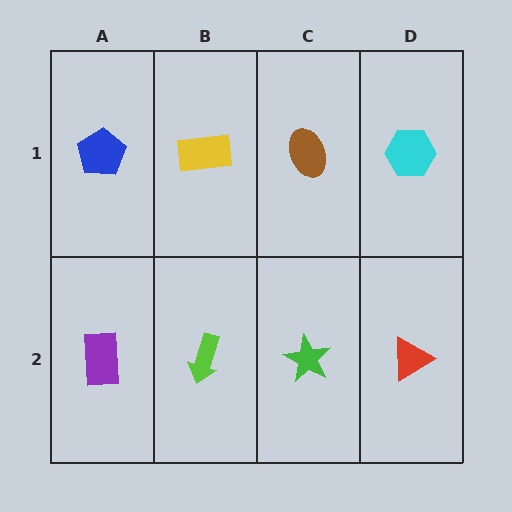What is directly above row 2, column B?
A yellow rectangle.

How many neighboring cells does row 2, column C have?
3.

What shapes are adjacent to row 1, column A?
A purple rectangle (row 2, column A), a yellow rectangle (row 1, column B).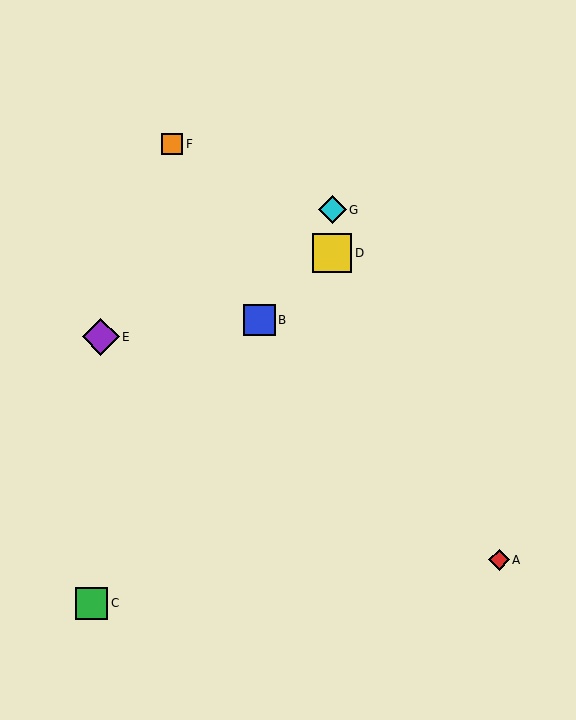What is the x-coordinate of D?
Object D is at x≈332.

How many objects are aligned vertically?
2 objects (D, G) are aligned vertically.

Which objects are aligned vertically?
Objects D, G are aligned vertically.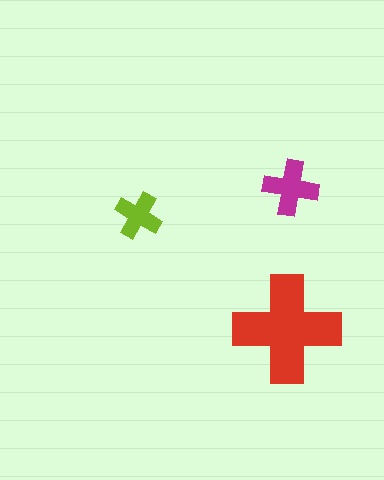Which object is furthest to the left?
The lime cross is leftmost.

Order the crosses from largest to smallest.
the red one, the magenta one, the lime one.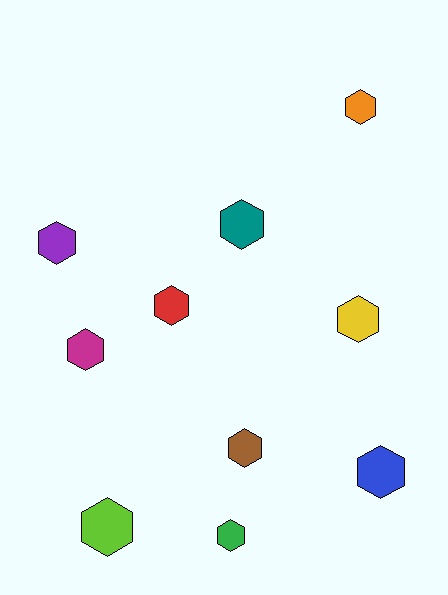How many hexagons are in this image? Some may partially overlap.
There are 10 hexagons.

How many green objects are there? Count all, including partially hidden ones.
There is 1 green object.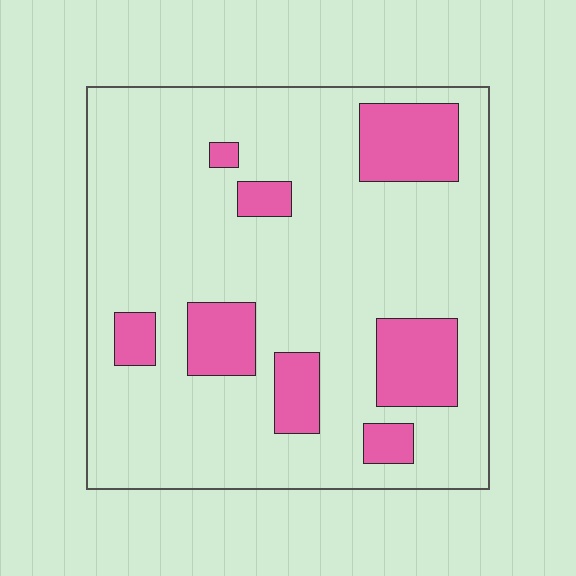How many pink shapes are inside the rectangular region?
8.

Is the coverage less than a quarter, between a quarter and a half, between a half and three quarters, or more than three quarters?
Less than a quarter.